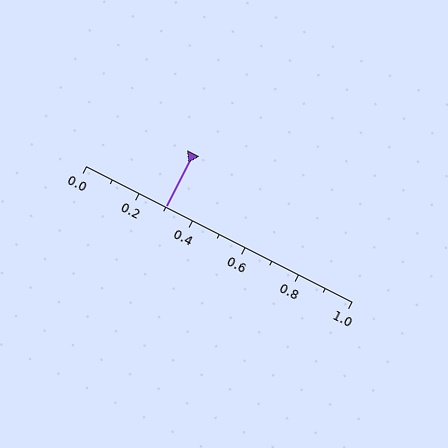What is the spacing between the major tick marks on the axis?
The major ticks are spaced 0.2 apart.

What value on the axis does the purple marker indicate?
The marker indicates approximately 0.3.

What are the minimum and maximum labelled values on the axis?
The axis runs from 0.0 to 1.0.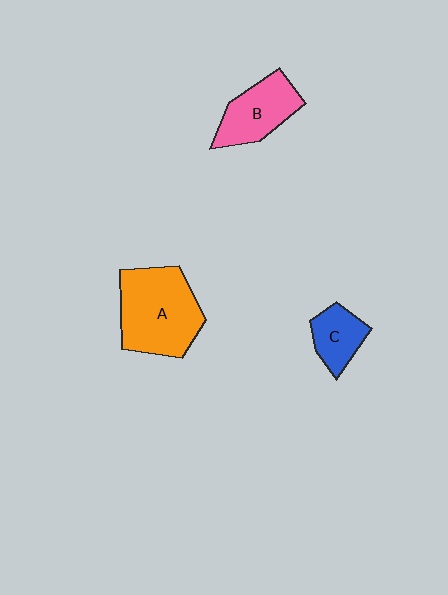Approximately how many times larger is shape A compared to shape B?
Approximately 1.6 times.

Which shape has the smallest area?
Shape C (blue).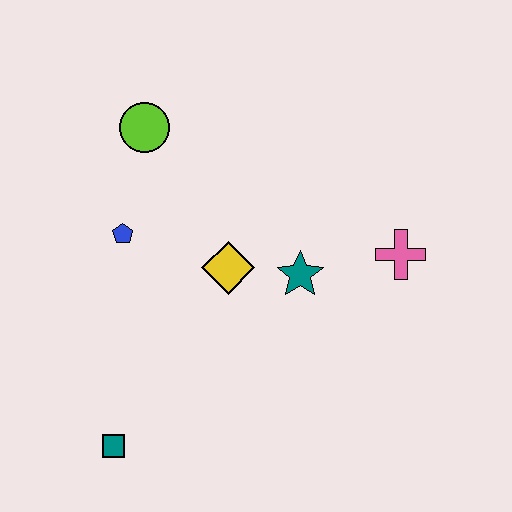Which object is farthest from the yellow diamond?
The teal square is farthest from the yellow diamond.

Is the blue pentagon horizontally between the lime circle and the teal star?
No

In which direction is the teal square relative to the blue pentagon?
The teal square is below the blue pentagon.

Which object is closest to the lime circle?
The blue pentagon is closest to the lime circle.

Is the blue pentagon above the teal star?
Yes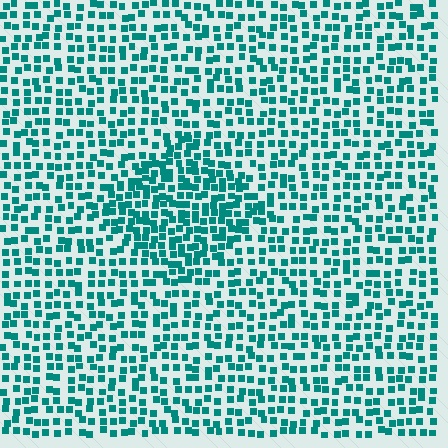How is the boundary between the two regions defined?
The boundary is defined by a change in element density (approximately 1.6x ratio). All elements are the same color, size, and shape.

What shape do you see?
I see a diamond.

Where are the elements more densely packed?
The elements are more densely packed inside the diamond boundary.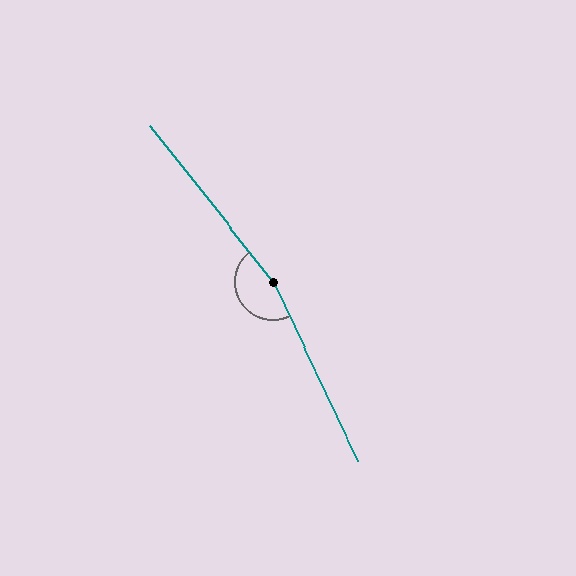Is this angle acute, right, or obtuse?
It is obtuse.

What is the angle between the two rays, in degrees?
Approximately 167 degrees.